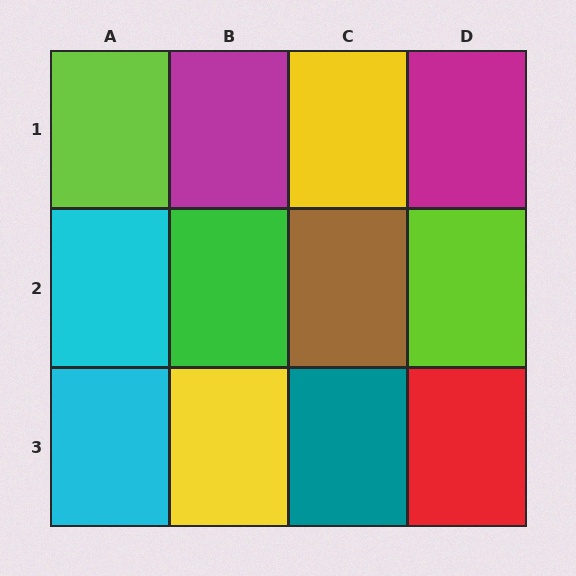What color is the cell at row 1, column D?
Magenta.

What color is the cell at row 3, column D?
Red.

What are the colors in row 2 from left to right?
Cyan, green, brown, lime.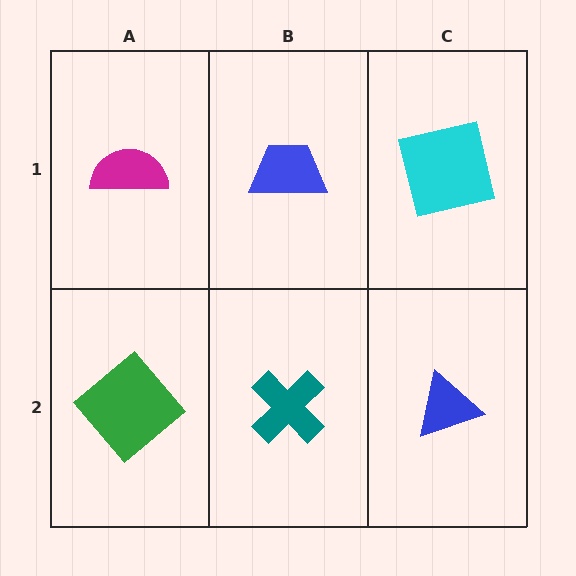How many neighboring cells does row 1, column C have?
2.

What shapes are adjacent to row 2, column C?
A cyan square (row 1, column C), a teal cross (row 2, column B).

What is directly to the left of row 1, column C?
A blue trapezoid.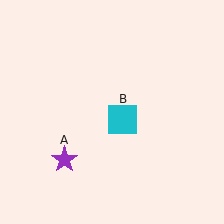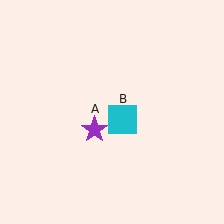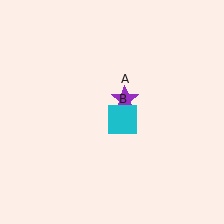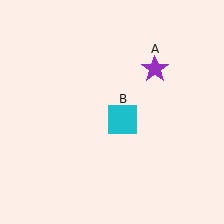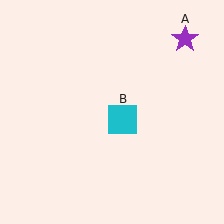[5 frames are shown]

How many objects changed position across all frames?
1 object changed position: purple star (object A).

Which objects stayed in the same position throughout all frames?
Cyan square (object B) remained stationary.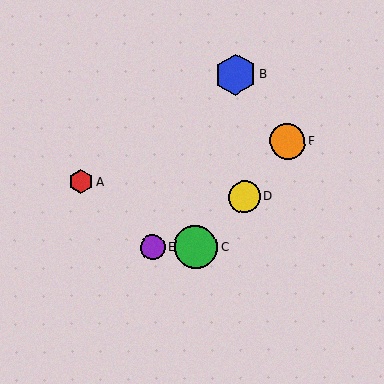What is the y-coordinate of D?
Object D is at y≈197.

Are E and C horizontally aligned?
Yes, both are at y≈247.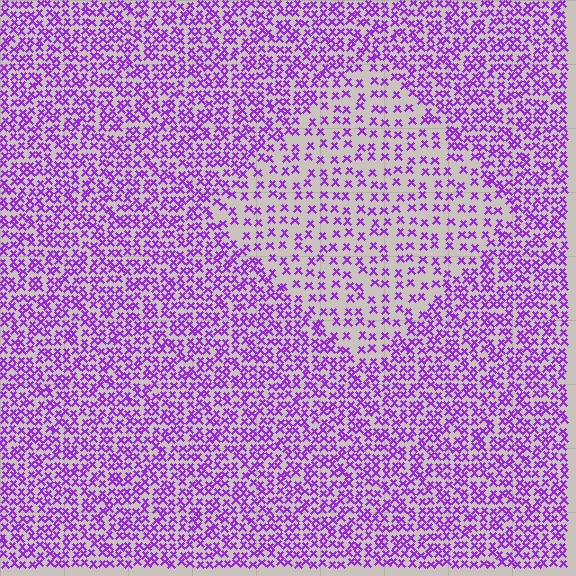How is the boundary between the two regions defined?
The boundary is defined by a change in element density (approximately 2.0x ratio). All elements are the same color, size, and shape.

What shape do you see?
I see a diamond.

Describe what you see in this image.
The image contains small purple elements arranged at two different densities. A diamond-shaped region is visible where the elements are less densely packed than the surrounding area.